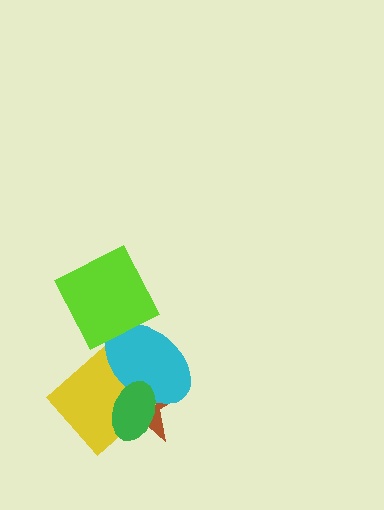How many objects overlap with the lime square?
1 object overlaps with the lime square.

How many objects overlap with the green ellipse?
3 objects overlap with the green ellipse.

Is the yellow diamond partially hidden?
Yes, it is partially covered by another shape.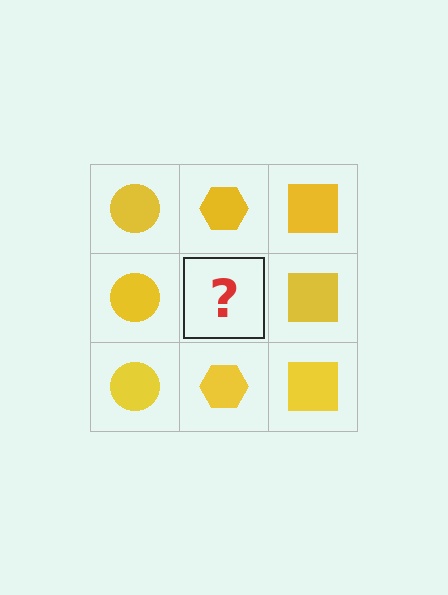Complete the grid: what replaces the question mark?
The question mark should be replaced with a yellow hexagon.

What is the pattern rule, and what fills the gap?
The rule is that each column has a consistent shape. The gap should be filled with a yellow hexagon.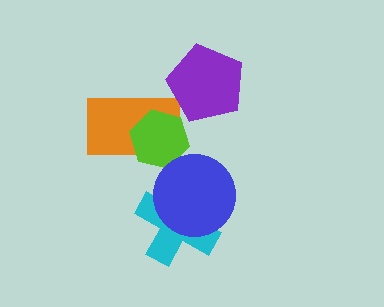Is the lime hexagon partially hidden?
No, no other shape covers it.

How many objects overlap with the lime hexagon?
1 object overlaps with the lime hexagon.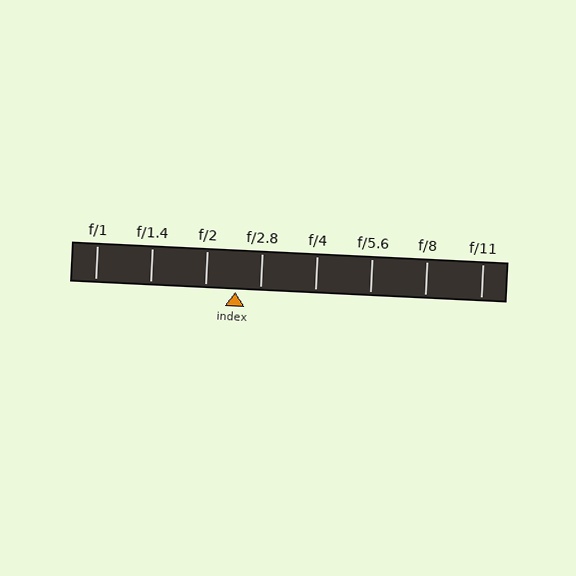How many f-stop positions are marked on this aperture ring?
There are 8 f-stop positions marked.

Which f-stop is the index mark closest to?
The index mark is closest to f/2.8.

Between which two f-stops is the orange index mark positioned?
The index mark is between f/2 and f/2.8.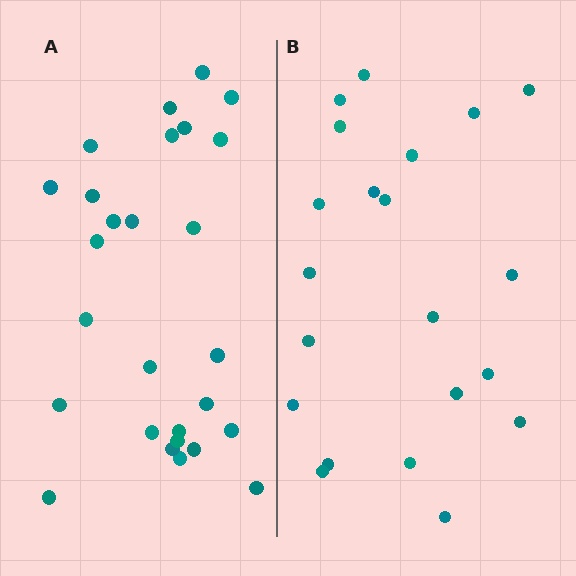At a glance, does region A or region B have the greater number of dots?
Region A (the left region) has more dots.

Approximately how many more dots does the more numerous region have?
Region A has about 6 more dots than region B.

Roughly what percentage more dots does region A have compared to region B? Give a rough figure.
About 30% more.